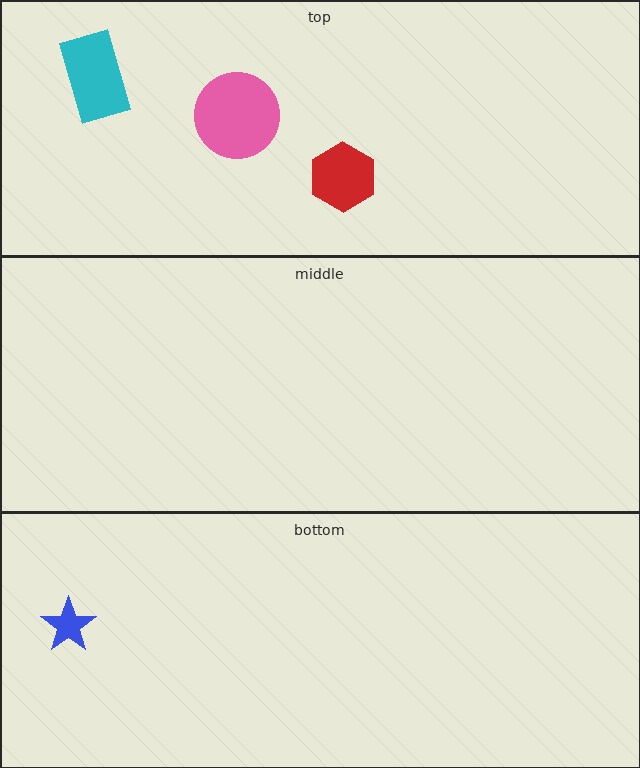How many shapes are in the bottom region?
1.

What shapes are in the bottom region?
The blue star.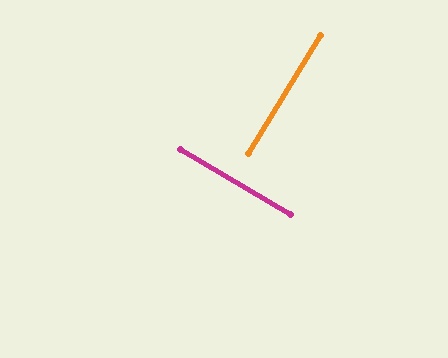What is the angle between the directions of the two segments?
Approximately 89 degrees.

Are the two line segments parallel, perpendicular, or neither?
Perpendicular — they meet at approximately 89°.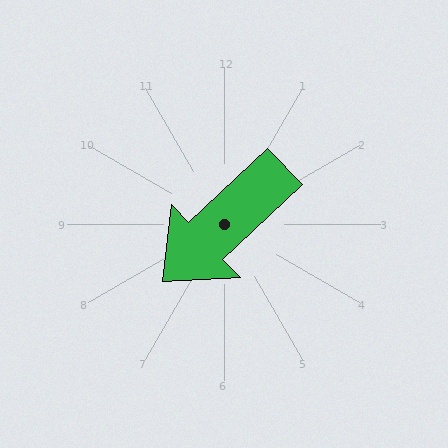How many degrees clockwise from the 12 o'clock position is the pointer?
Approximately 227 degrees.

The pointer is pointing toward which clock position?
Roughly 8 o'clock.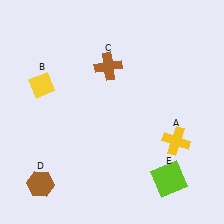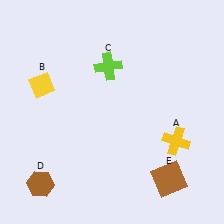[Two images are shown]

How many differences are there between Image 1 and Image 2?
There are 2 differences between the two images.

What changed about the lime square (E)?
In Image 1, E is lime. In Image 2, it changed to brown.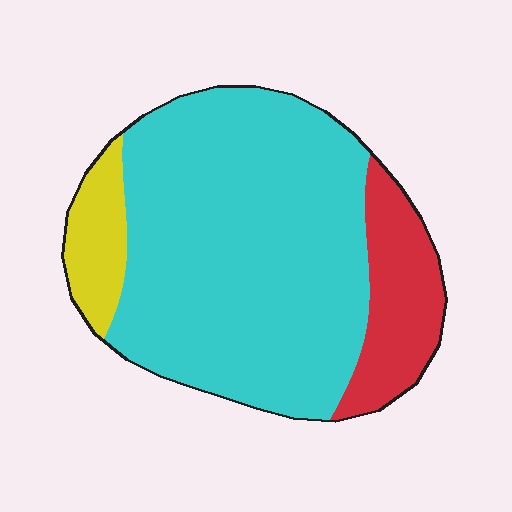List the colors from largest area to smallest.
From largest to smallest: cyan, red, yellow.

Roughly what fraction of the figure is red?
Red covers 16% of the figure.